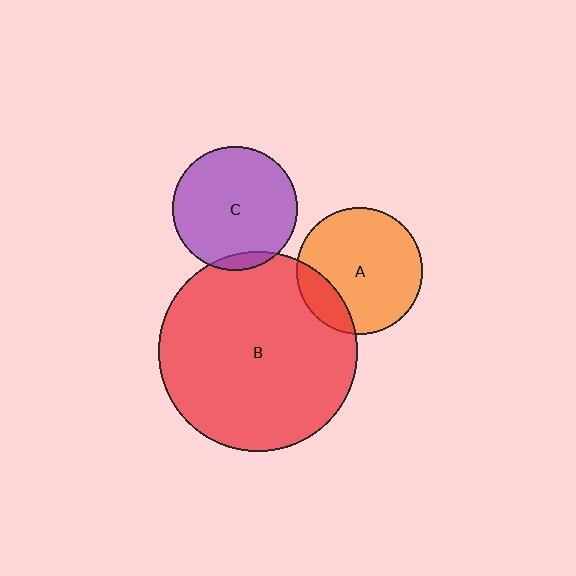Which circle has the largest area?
Circle B (red).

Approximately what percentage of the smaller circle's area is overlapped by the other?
Approximately 15%.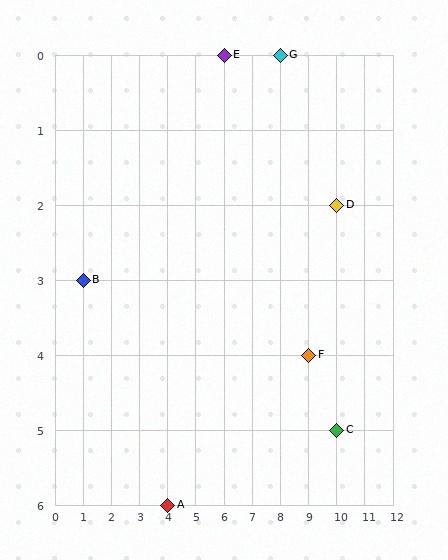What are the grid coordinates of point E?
Point E is at grid coordinates (6, 0).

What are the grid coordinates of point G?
Point G is at grid coordinates (8, 0).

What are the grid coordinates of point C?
Point C is at grid coordinates (10, 5).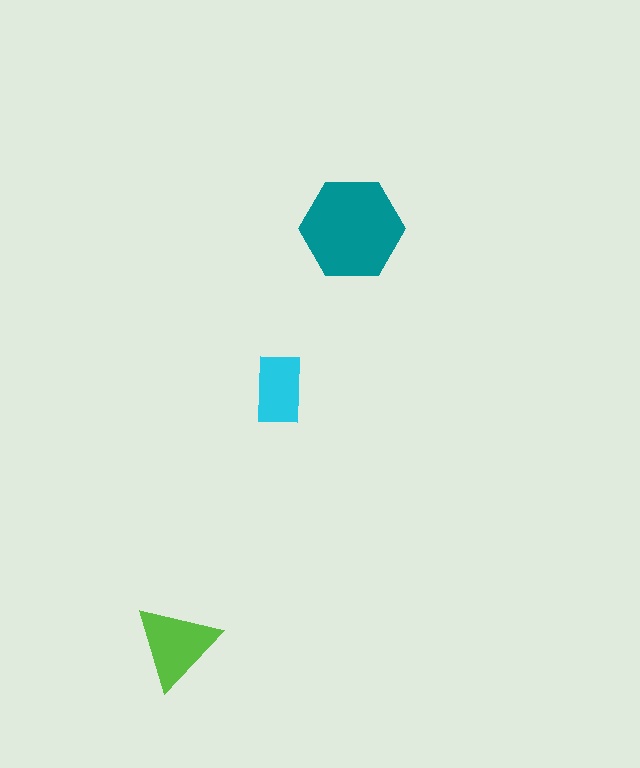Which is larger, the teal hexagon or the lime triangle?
The teal hexagon.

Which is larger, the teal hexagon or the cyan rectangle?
The teal hexagon.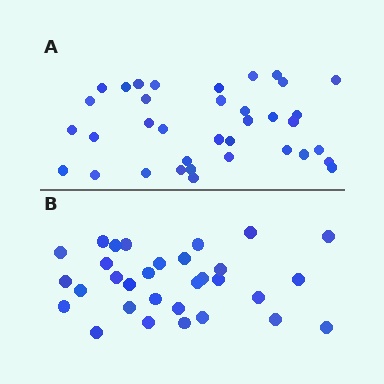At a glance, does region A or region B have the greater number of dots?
Region A (the top region) has more dots.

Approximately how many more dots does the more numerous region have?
Region A has about 5 more dots than region B.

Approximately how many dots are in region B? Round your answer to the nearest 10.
About 30 dots. (The exact count is 31, which rounds to 30.)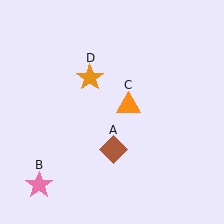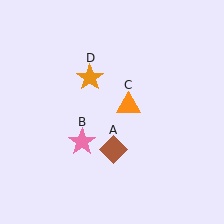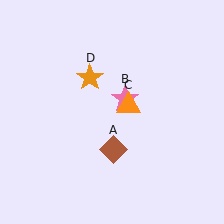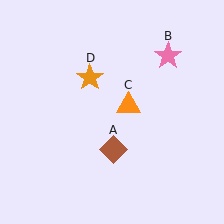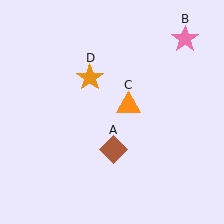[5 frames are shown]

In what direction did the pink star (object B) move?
The pink star (object B) moved up and to the right.